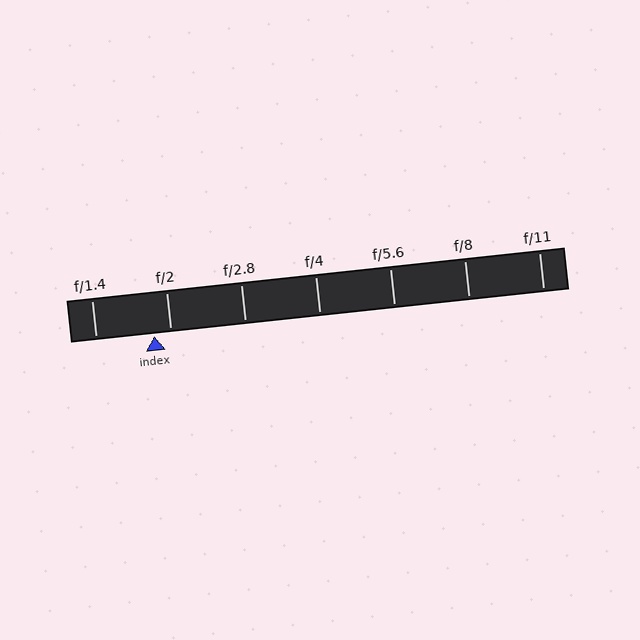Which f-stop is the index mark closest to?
The index mark is closest to f/2.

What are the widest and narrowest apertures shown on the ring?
The widest aperture shown is f/1.4 and the narrowest is f/11.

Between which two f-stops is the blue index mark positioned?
The index mark is between f/1.4 and f/2.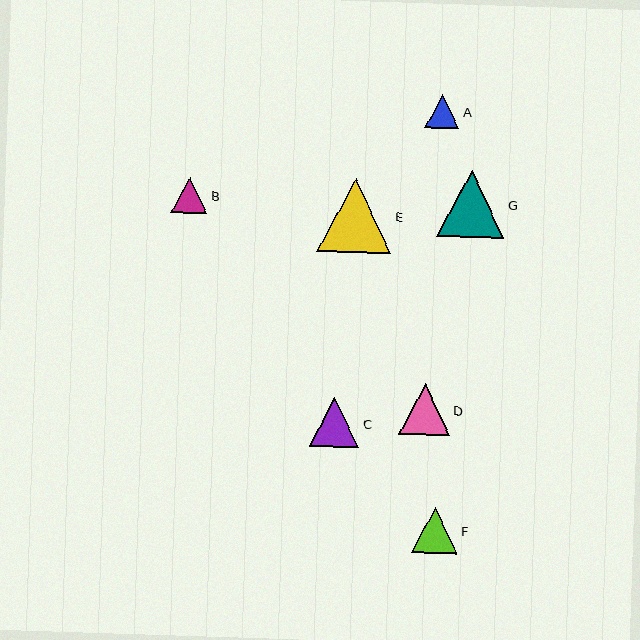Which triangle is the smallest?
Triangle A is the smallest with a size of approximately 34 pixels.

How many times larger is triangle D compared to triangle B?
Triangle D is approximately 1.4 times the size of triangle B.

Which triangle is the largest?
Triangle E is the largest with a size of approximately 74 pixels.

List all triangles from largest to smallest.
From largest to smallest: E, G, D, C, F, B, A.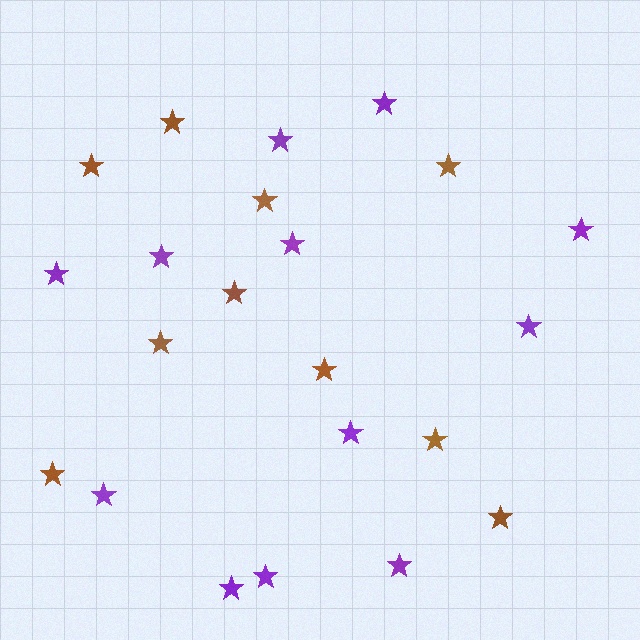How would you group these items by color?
There are 2 groups: one group of brown stars (10) and one group of purple stars (12).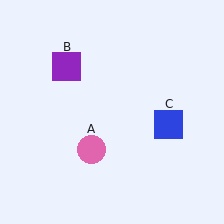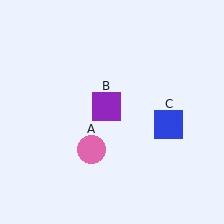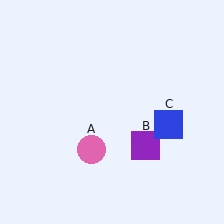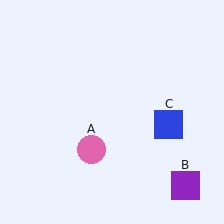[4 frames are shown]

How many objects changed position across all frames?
1 object changed position: purple square (object B).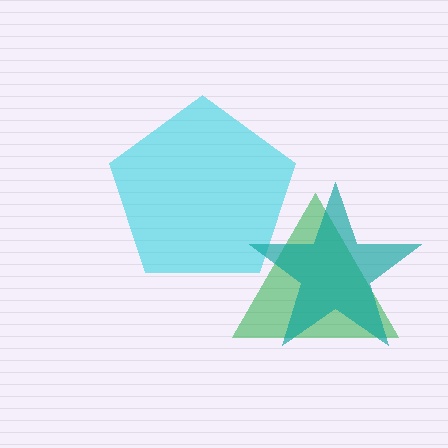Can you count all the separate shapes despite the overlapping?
Yes, there are 3 separate shapes.